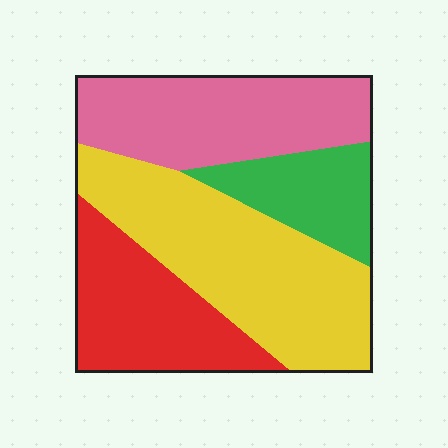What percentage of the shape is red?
Red covers 22% of the shape.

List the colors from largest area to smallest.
From largest to smallest: yellow, pink, red, green.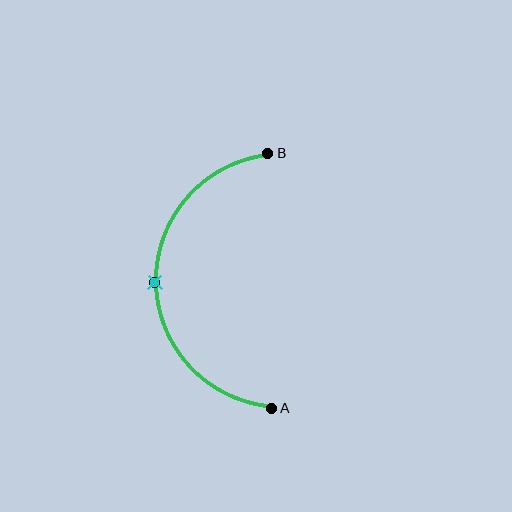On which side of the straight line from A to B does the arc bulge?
The arc bulges to the left of the straight line connecting A and B.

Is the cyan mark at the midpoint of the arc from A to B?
Yes. The cyan mark lies on the arc at equal arc-length from both A and B — it is the arc midpoint.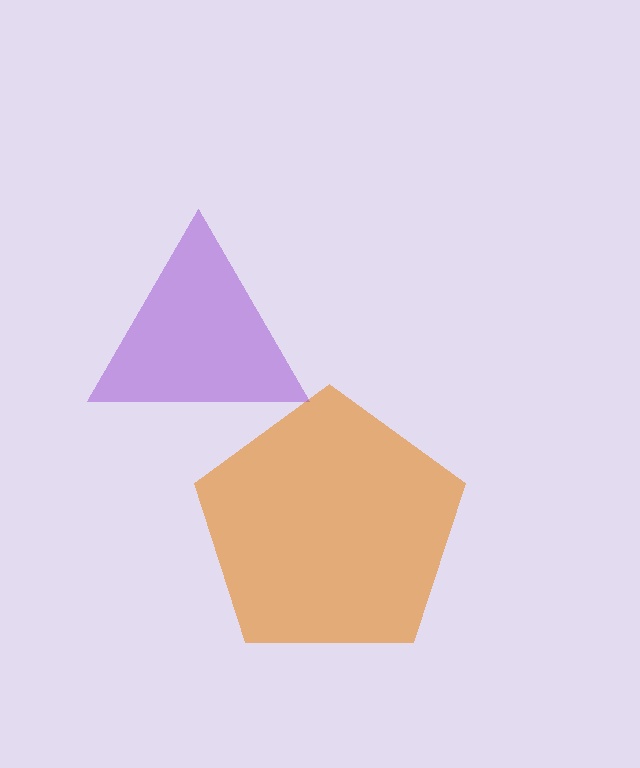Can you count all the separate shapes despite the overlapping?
Yes, there are 2 separate shapes.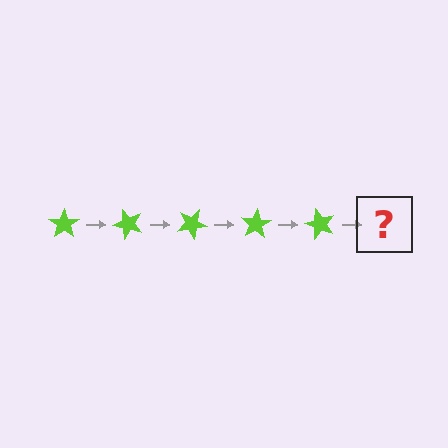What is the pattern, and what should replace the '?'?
The pattern is that the star rotates 50 degrees each step. The '?' should be a lime star rotated 250 degrees.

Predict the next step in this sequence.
The next step is a lime star rotated 250 degrees.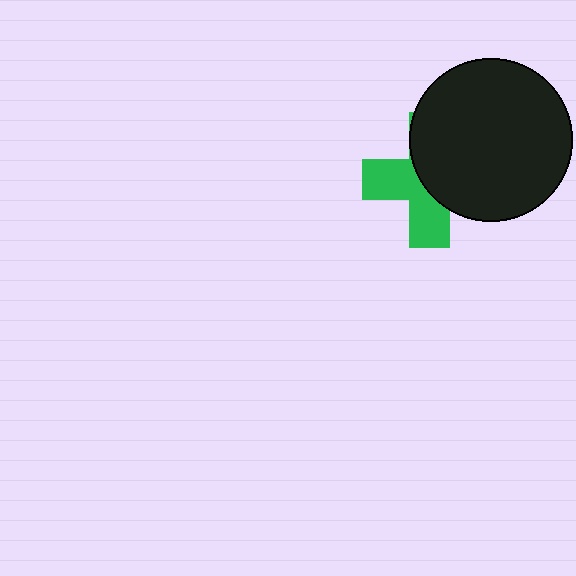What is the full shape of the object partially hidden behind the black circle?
The partially hidden object is a green cross.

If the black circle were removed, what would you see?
You would see the complete green cross.